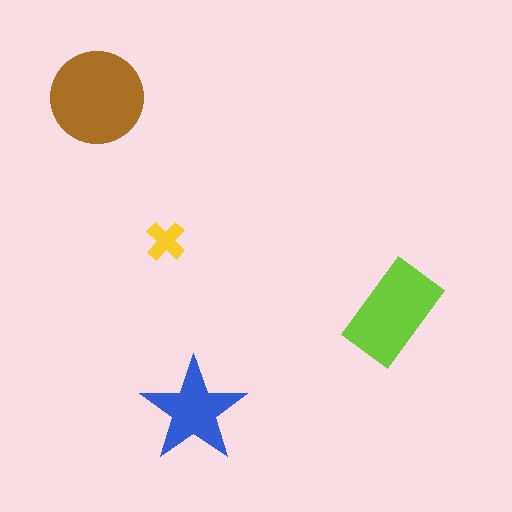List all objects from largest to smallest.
The brown circle, the lime rectangle, the blue star, the yellow cross.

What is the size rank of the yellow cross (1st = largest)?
4th.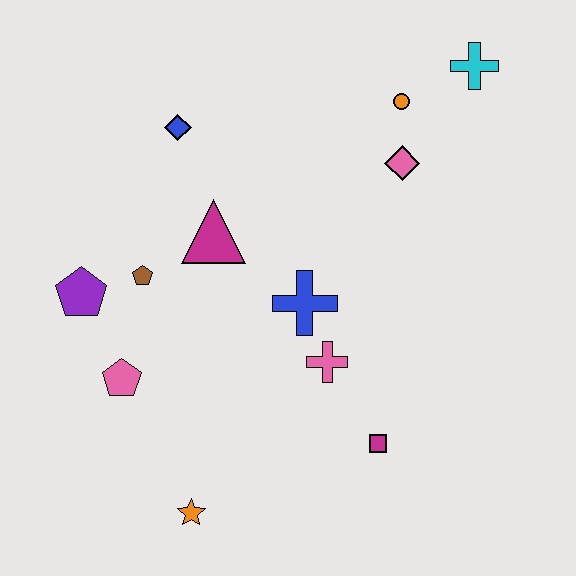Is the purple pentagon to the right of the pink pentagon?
No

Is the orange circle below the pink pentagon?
No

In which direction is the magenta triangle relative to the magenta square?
The magenta triangle is above the magenta square.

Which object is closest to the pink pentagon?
The purple pentagon is closest to the pink pentagon.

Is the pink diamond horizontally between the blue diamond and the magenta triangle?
No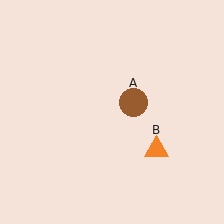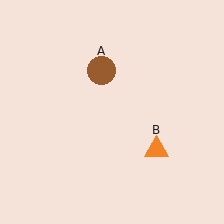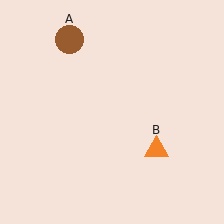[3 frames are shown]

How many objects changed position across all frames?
1 object changed position: brown circle (object A).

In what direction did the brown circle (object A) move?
The brown circle (object A) moved up and to the left.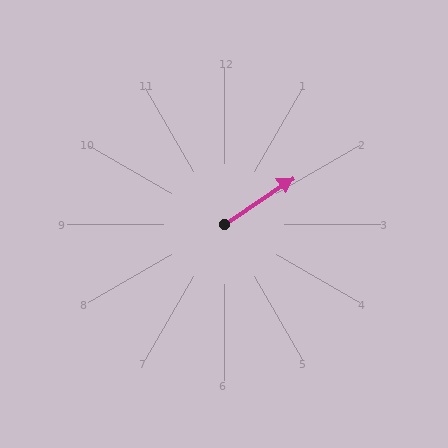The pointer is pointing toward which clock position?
Roughly 2 o'clock.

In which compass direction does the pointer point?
Northeast.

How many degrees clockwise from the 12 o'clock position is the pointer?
Approximately 56 degrees.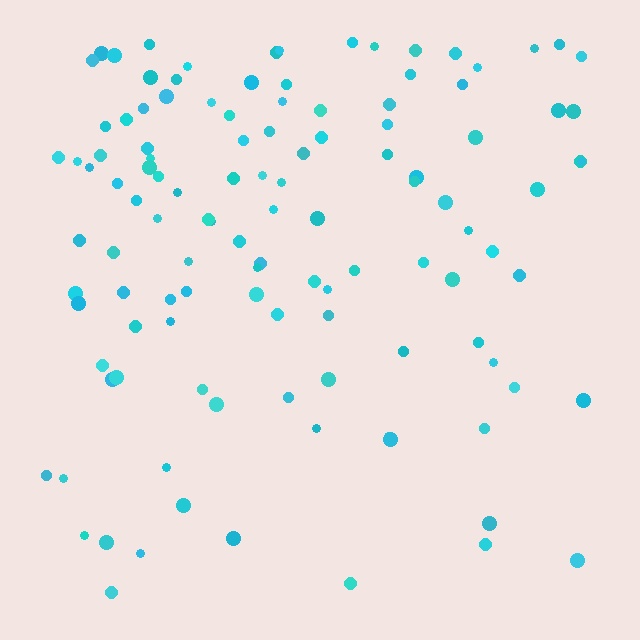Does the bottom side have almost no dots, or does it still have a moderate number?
Still a moderate number, just noticeably fewer than the top.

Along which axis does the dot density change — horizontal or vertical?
Vertical.